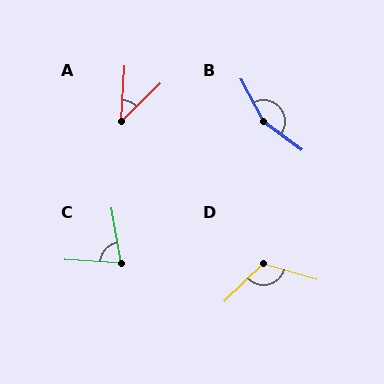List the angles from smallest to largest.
A (42°), C (77°), D (120°), B (154°).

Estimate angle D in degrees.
Approximately 120 degrees.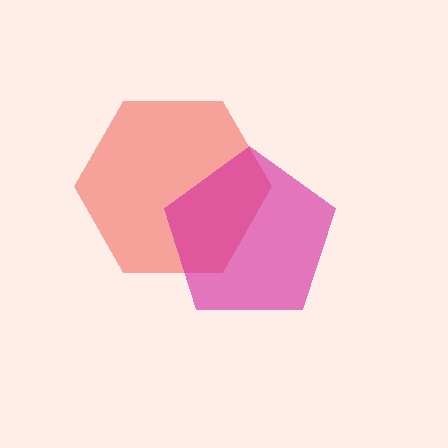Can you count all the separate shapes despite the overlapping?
Yes, there are 2 separate shapes.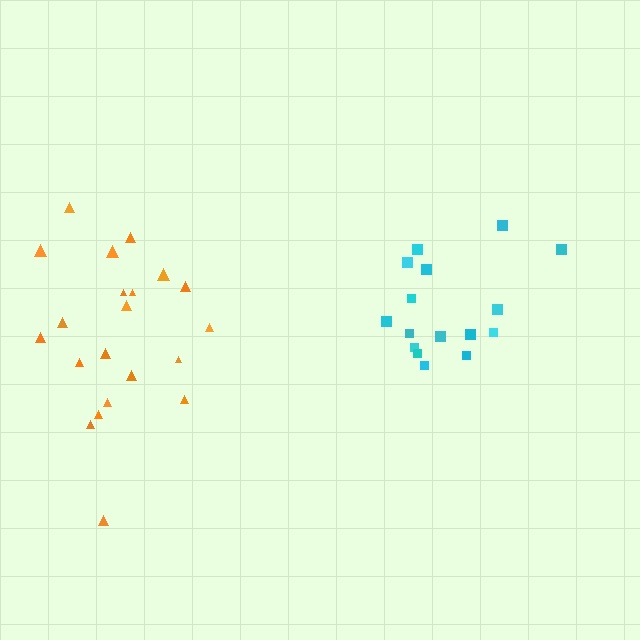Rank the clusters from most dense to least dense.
cyan, orange.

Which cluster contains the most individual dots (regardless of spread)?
Orange (21).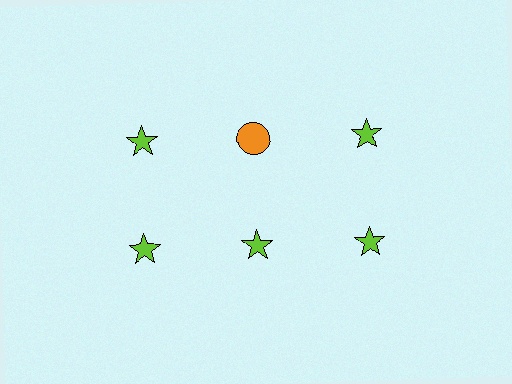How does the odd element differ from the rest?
It differs in both color (orange instead of lime) and shape (circle instead of star).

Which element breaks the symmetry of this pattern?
The orange circle in the top row, second from left column breaks the symmetry. All other shapes are lime stars.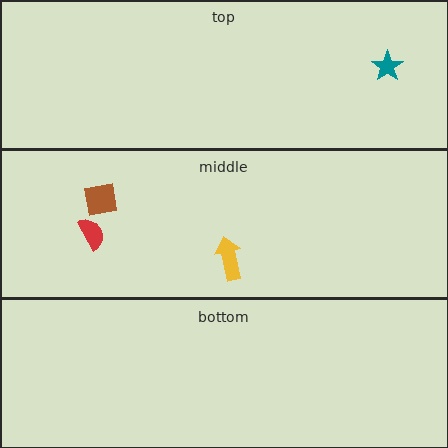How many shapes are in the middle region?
3.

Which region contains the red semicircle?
The middle region.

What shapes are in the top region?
The teal star.